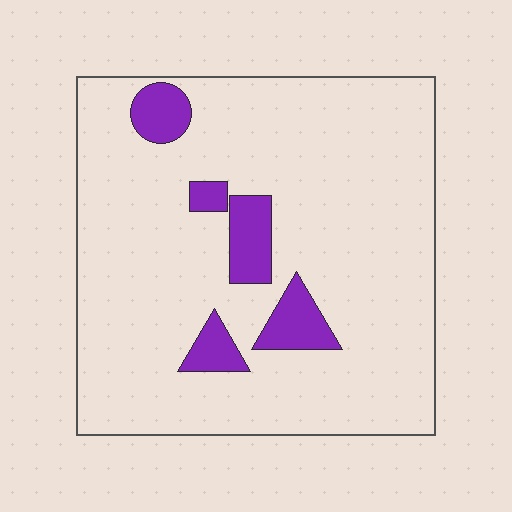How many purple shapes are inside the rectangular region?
5.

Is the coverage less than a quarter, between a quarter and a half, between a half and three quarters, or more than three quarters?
Less than a quarter.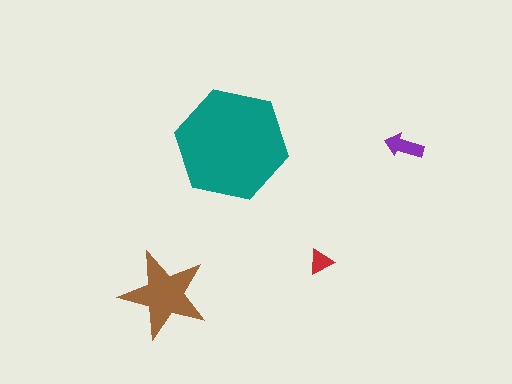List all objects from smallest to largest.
The red triangle, the purple arrow, the brown star, the teal hexagon.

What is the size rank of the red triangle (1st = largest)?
4th.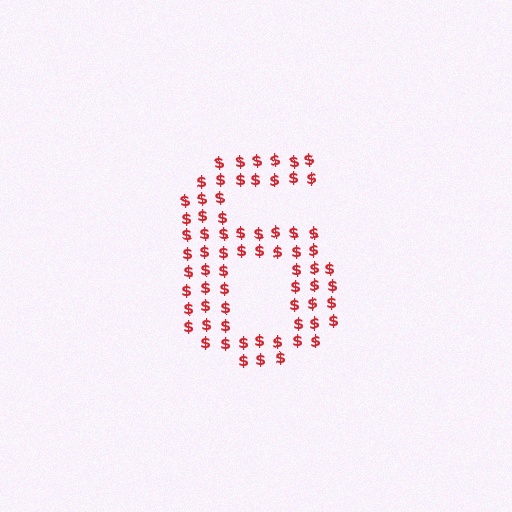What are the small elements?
The small elements are dollar signs.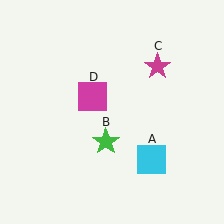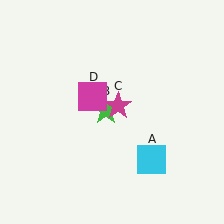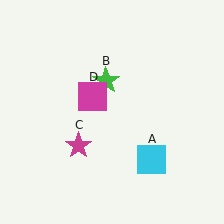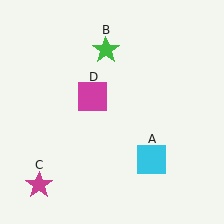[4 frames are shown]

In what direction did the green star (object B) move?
The green star (object B) moved up.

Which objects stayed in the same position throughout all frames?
Cyan square (object A) and magenta square (object D) remained stationary.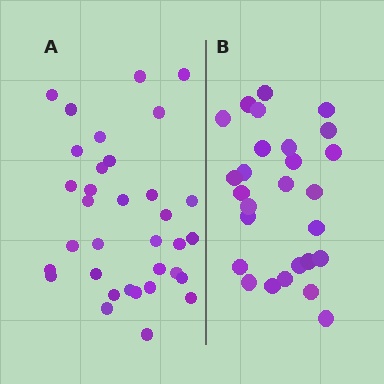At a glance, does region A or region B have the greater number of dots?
Region A (the left region) has more dots.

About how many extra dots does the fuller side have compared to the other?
Region A has roughly 8 or so more dots than region B.